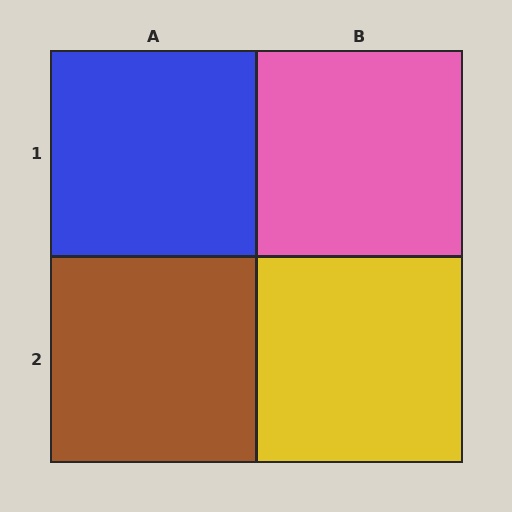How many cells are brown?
1 cell is brown.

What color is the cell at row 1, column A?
Blue.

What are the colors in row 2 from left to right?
Brown, yellow.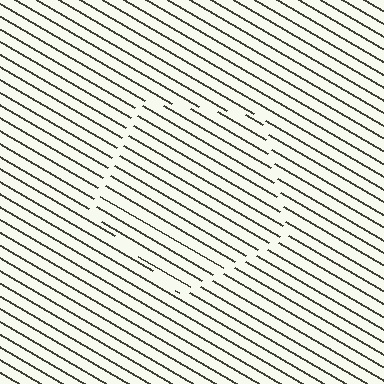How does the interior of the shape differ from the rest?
The interior of the shape contains the same grating, shifted by half a period — the contour is defined by the phase discontinuity where line-ends from the inner and outer gratings abut.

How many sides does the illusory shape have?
5 sides — the line-ends trace a pentagon.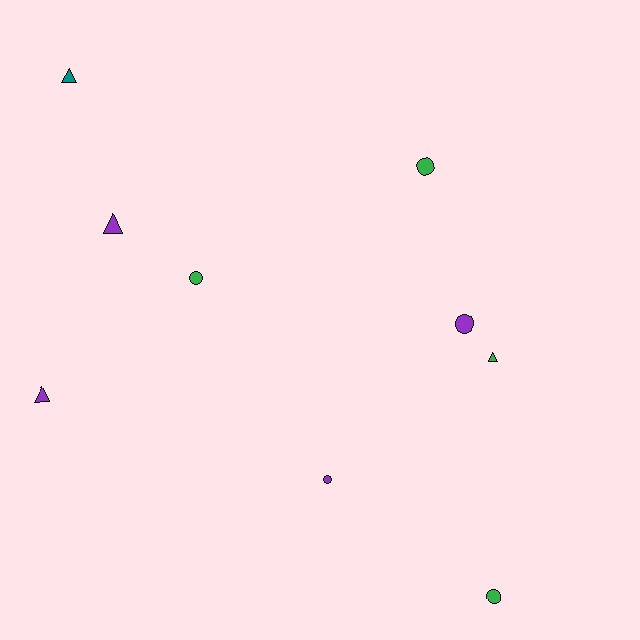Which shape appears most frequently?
Circle, with 5 objects.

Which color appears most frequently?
Green, with 4 objects.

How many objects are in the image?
There are 9 objects.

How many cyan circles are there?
There are no cyan circles.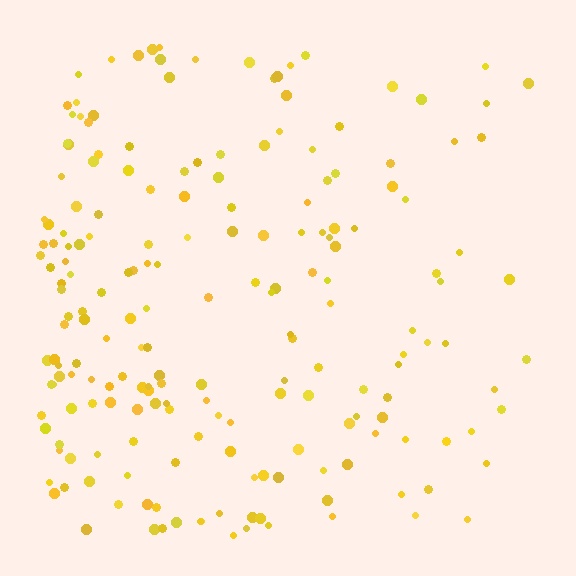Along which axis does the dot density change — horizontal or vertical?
Horizontal.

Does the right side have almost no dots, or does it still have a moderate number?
Still a moderate number, just noticeably fewer than the left.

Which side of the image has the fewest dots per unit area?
The right.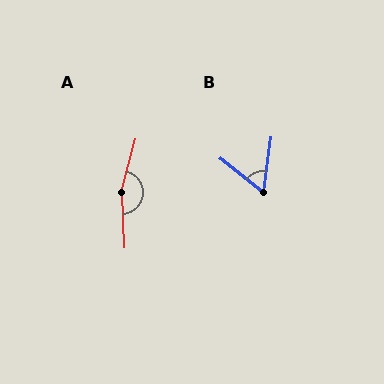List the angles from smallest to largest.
B (59°), A (162°).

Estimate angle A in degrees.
Approximately 162 degrees.